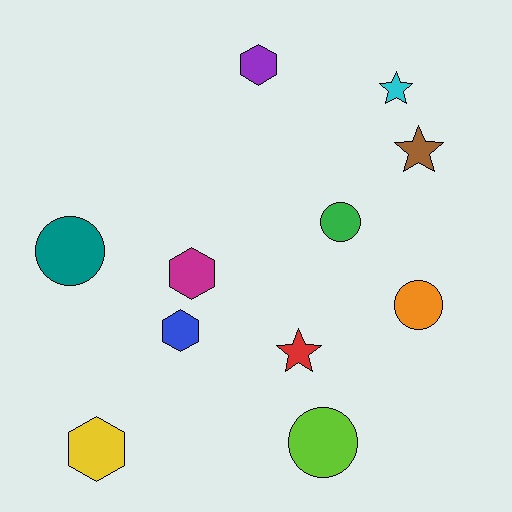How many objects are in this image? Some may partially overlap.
There are 11 objects.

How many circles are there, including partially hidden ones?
There are 4 circles.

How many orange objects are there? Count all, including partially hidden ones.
There is 1 orange object.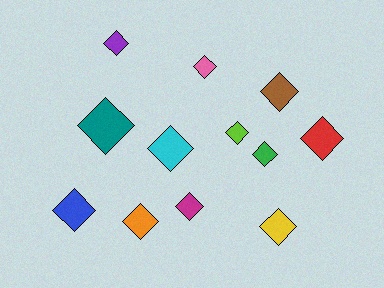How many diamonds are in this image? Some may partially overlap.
There are 12 diamonds.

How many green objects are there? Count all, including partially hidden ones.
There is 1 green object.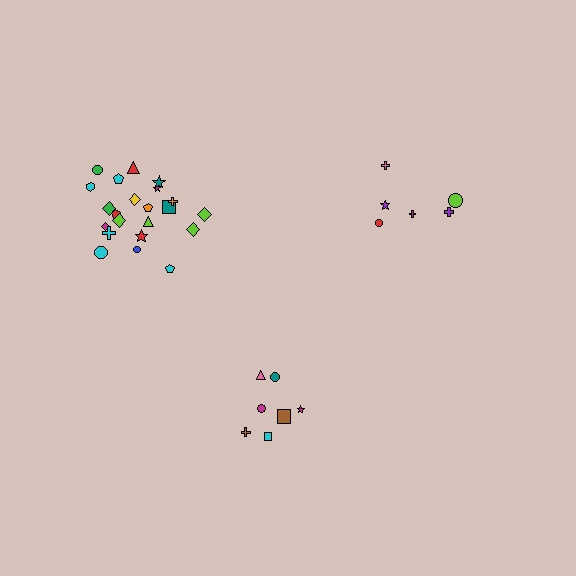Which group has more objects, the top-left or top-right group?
The top-left group.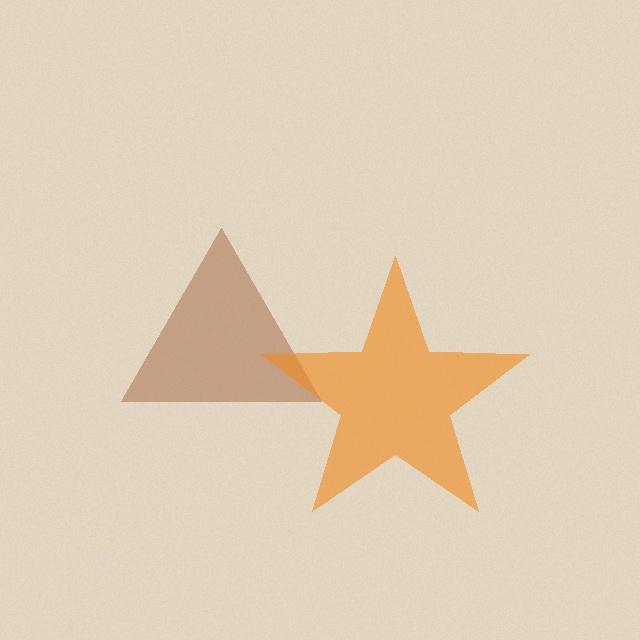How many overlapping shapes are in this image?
There are 2 overlapping shapes in the image.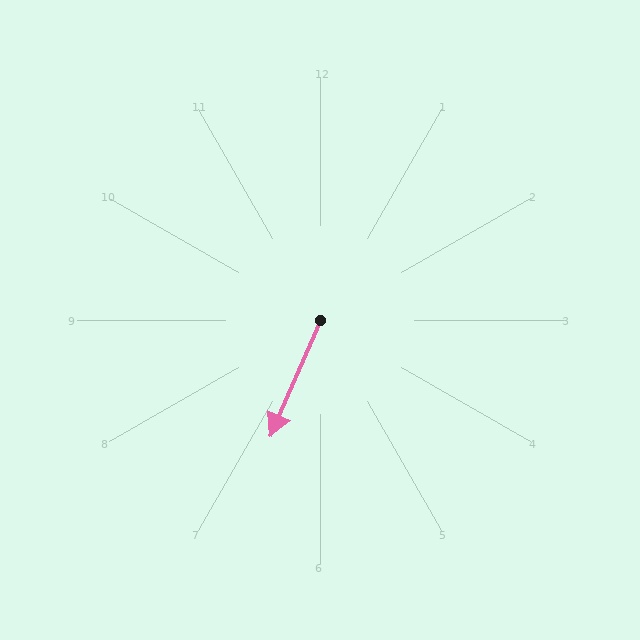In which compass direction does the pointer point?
Southwest.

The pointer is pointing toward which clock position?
Roughly 7 o'clock.